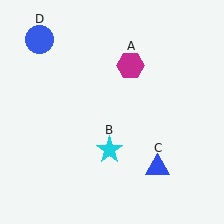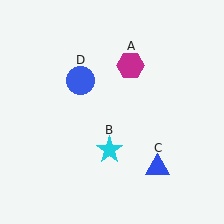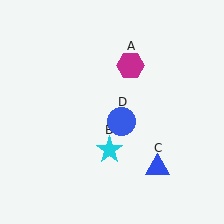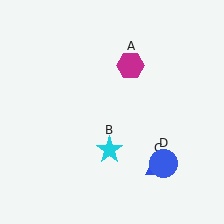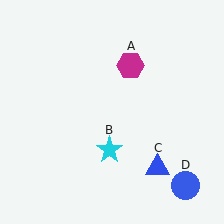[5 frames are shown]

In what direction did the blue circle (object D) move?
The blue circle (object D) moved down and to the right.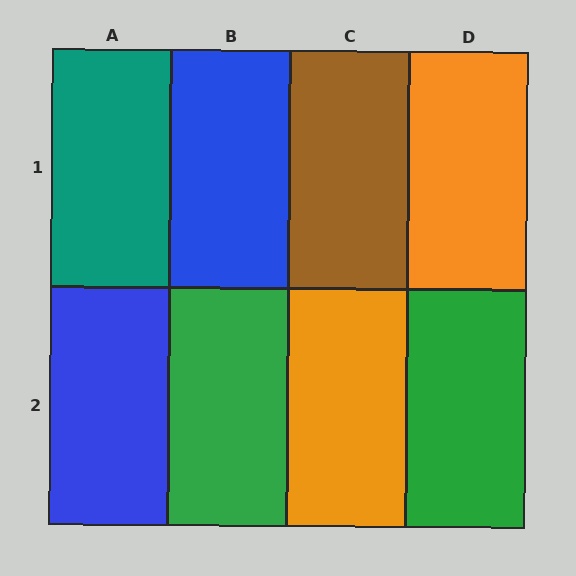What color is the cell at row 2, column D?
Green.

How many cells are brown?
1 cell is brown.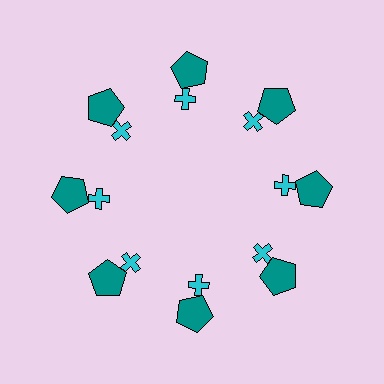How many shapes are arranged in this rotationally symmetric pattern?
There are 16 shapes, arranged in 8 groups of 2.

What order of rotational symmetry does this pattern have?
This pattern has 8-fold rotational symmetry.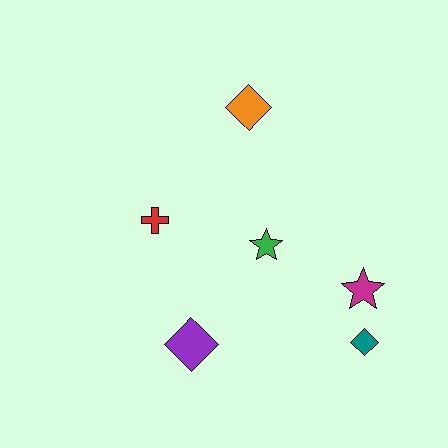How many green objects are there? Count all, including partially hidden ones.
There is 1 green object.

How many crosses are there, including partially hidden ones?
There is 1 cross.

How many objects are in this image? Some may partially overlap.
There are 6 objects.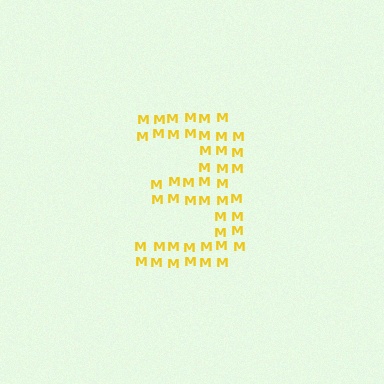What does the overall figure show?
The overall figure shows the digit 3.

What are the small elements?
The small elements are letter M's.